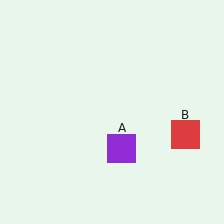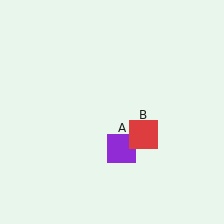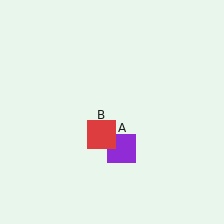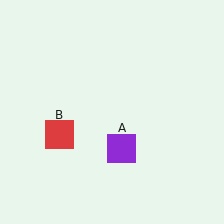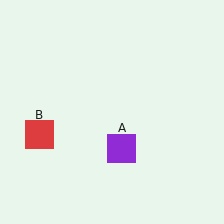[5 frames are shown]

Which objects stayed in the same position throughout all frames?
Purple square (object A) remained stationary.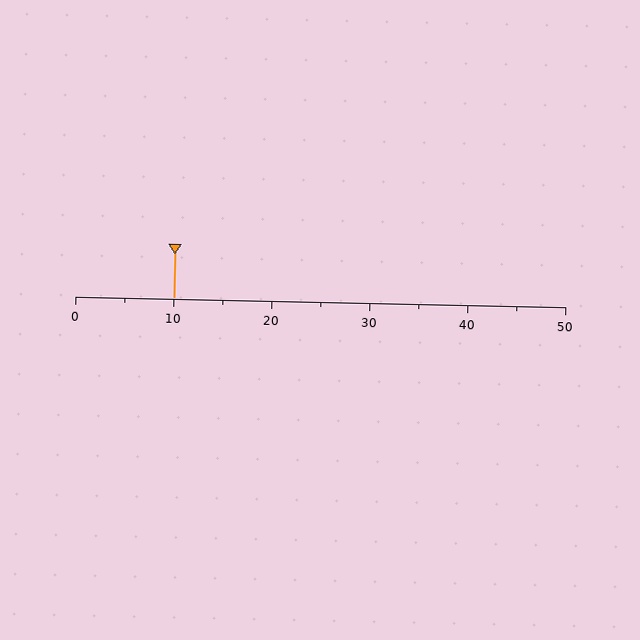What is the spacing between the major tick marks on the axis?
The major ticks are spaced 10 apart.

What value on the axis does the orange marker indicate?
The marker indicates approximately 10.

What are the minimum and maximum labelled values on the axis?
The axis runs from 0 to 50.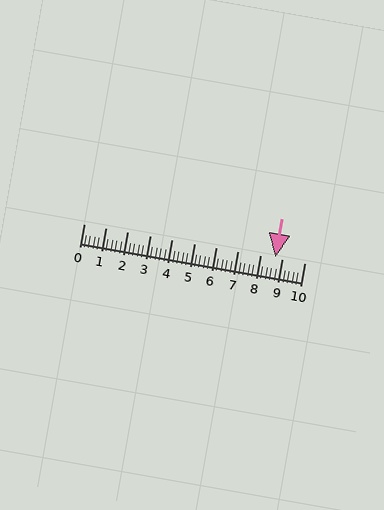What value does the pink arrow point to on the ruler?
The pink arrow points to approximately 8.7.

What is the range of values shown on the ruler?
The ruler shows values from 0 to 10.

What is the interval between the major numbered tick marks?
The major tick marks are spaced 1 units apart.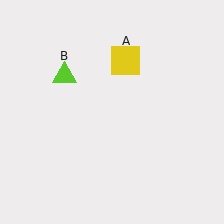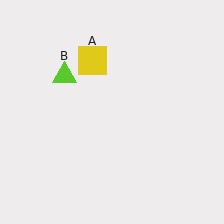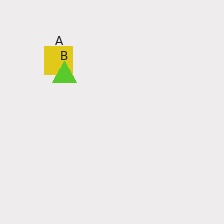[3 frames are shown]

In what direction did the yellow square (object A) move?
The yellow square (object A) moved left.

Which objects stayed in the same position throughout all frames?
Lime triangle (object B) remained stationary.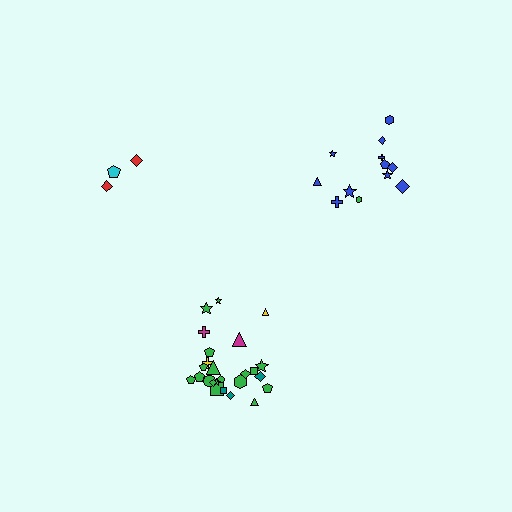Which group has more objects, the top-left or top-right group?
The top-right group.